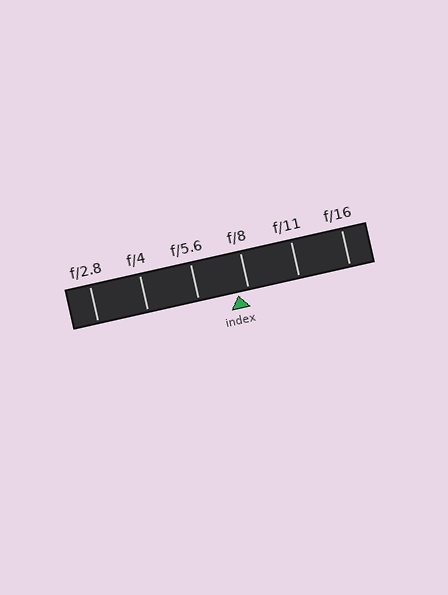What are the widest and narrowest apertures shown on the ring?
The widest aperture shown is f/2.8 and the narrowest is f/16.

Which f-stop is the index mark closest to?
The index mark is closest to f/8.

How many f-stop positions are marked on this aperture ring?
There are 6 f-stop positions marked.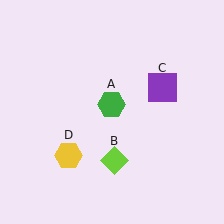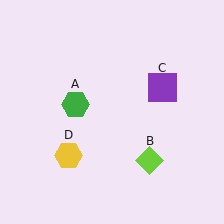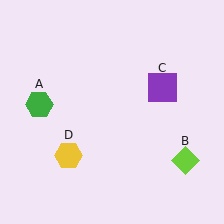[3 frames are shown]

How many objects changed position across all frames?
2 objects changed position: green hexagon (object A), lime diamond (object B).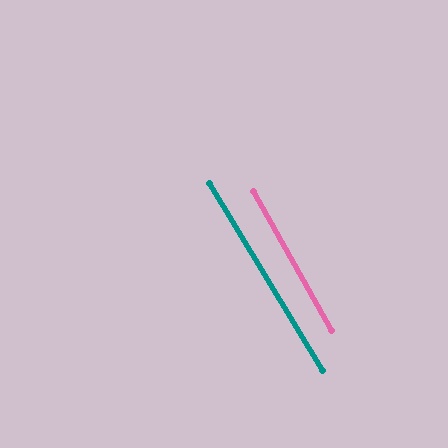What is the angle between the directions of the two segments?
Approximately 2 degrees.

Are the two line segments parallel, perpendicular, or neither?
Parallel — their directions differ by only 1.8°.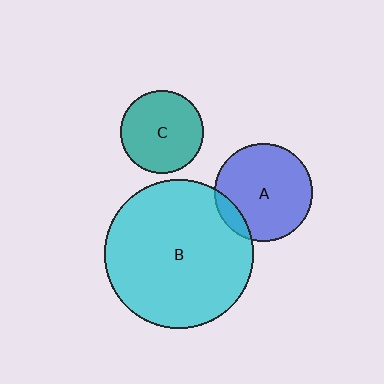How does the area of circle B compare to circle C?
Approximately 3.2 times.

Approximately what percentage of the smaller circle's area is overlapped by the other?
Approximately 10%.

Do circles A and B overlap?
Yes.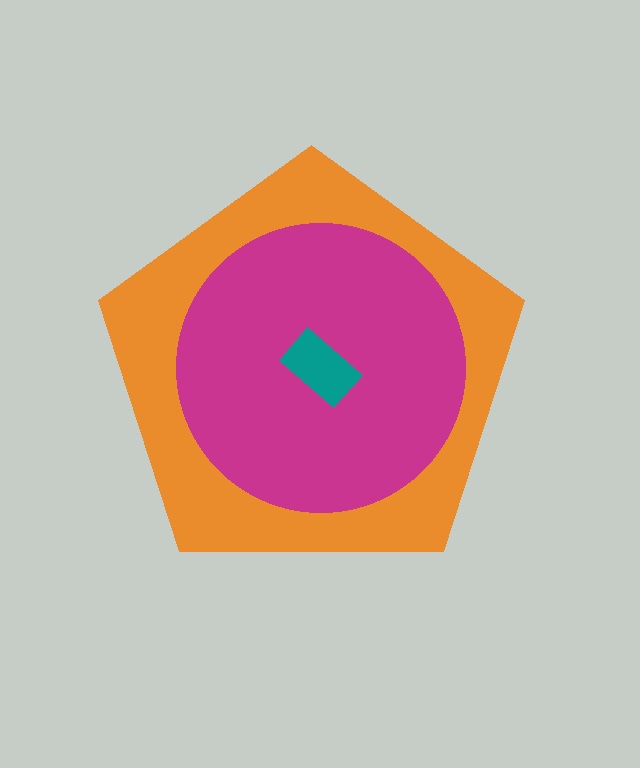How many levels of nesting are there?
3.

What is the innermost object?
The teal rectangle.